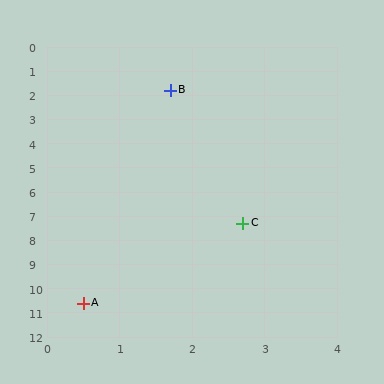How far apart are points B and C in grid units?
Points B and C are about 5.6 grid units apart.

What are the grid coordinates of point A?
Point A is at approximately (0.5, 10.6).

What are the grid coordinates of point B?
Point B is at approximately (1.7, 1.8).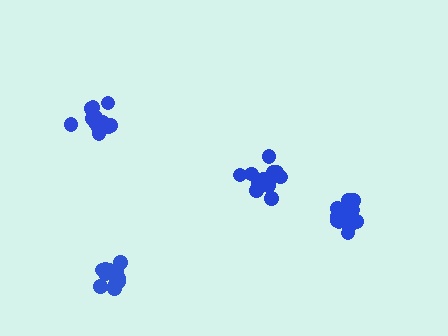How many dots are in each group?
Group 1: 12 dots, Group 2: 15 dots, Group 3: 15 dots, Group 4: 12 dots (54 total).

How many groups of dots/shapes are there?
There are 4 groups.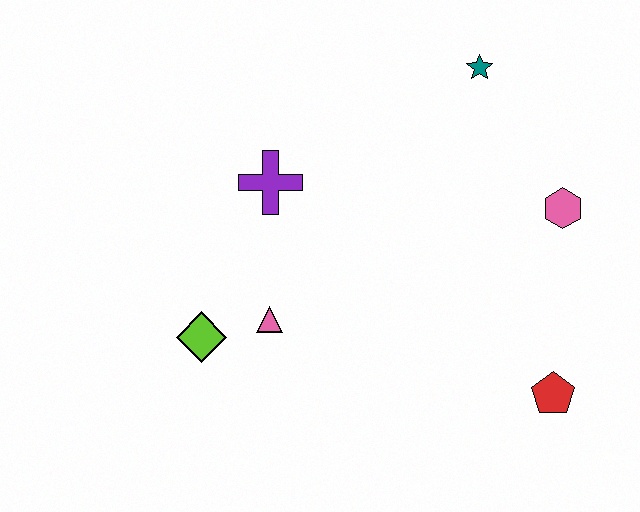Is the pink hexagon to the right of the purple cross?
Yes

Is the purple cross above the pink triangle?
Yes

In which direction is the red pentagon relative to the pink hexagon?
The red pentagon is below the pink hexagon.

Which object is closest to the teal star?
The pink hexagon is closest to the teal star.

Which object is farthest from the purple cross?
The red pentagon is farthest from the purple cross.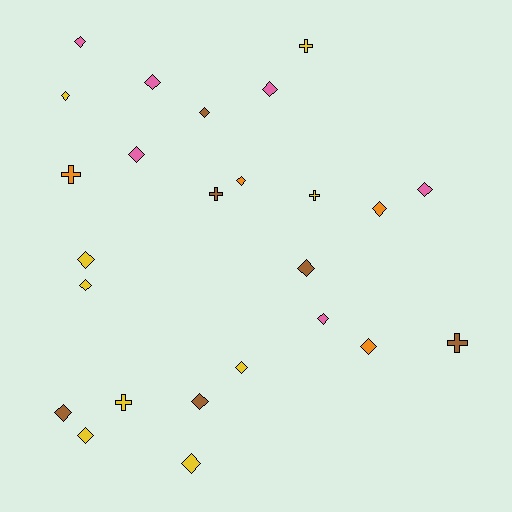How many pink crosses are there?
There are no pink crosses.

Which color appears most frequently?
Yellow, with 9 objects.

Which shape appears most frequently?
Diamond, with 19 objects.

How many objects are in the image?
There are 25 objects.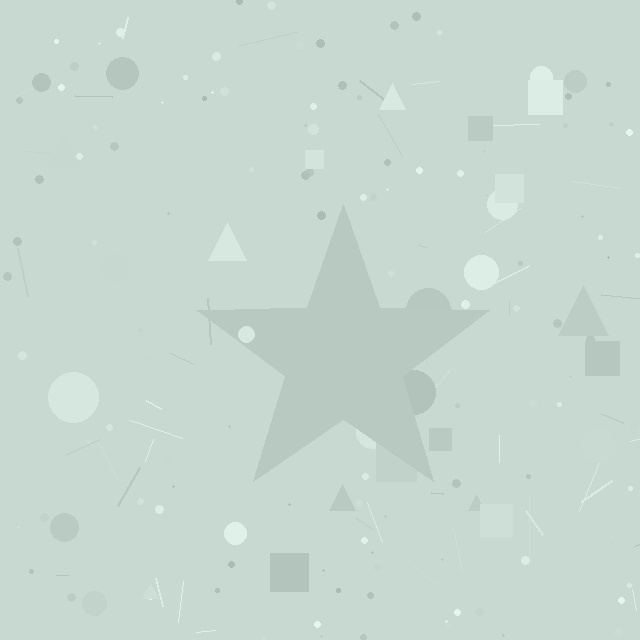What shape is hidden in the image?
A star is hidden in the image.